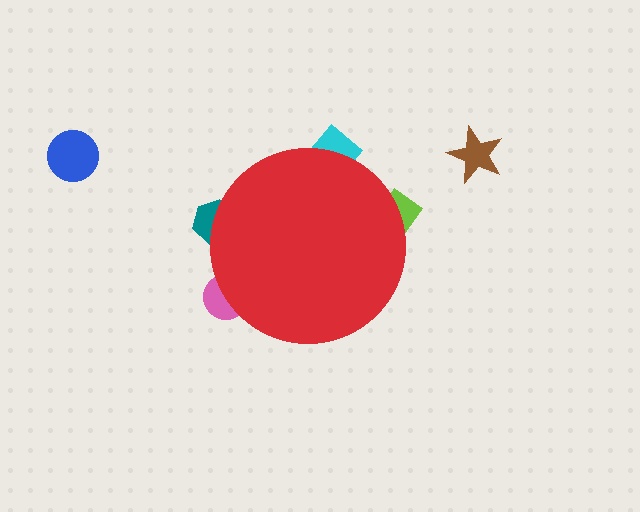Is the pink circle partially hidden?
Yes, the pink circle is partially hidden behind the red circle.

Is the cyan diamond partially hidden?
Yes, the cyan diamond is partially hidden behind the red circle.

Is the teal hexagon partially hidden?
Yes, the teal hexagon is partially hidden behind the red circle.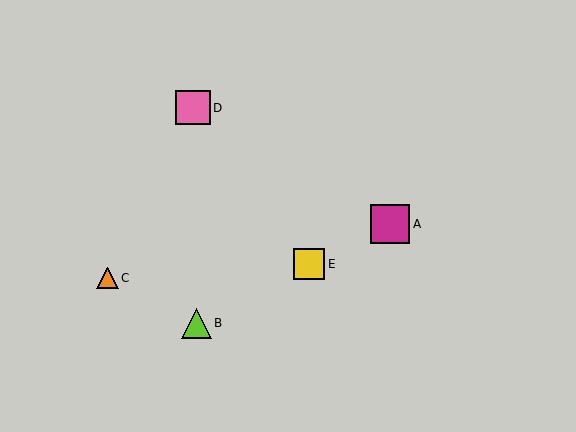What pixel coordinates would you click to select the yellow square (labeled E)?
Click at (309, 264) to select the yellow square E.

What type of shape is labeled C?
Shape C is an orange triangle.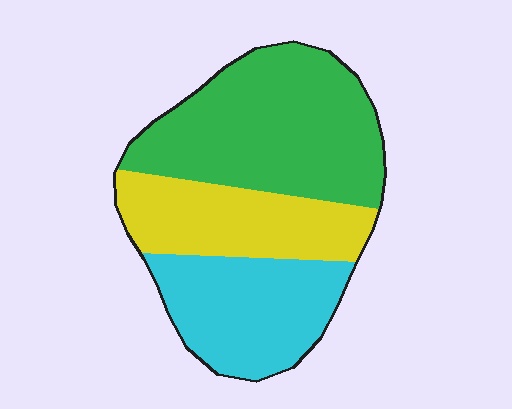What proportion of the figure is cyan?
Cyan takes up between a quarter and a half of the figure.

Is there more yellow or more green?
Green.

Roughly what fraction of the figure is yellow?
Yellow takes up about one quarter (1/4) of the figure.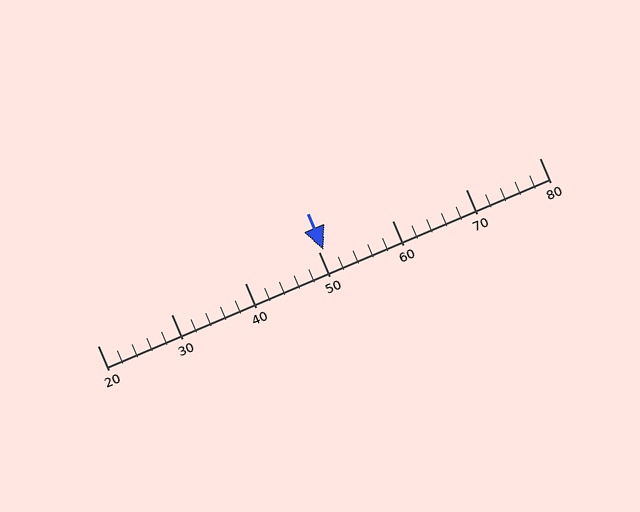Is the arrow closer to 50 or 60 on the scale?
The arrow is closer to 50.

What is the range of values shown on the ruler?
The ruler shows values from 20 to 80.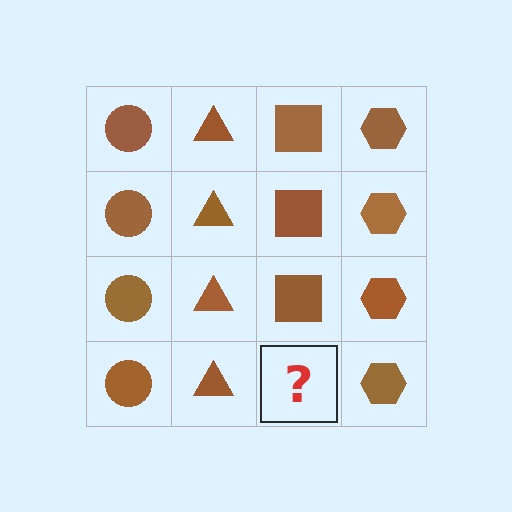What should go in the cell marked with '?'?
The missing cell should contain a brown square.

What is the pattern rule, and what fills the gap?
The rule is that each column has a consistent shape. The gap should be filled with a brown square.